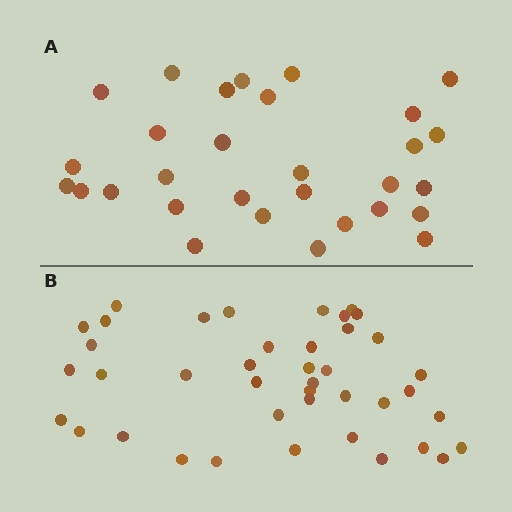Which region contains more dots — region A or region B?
Region B (the bottom region) has more dots.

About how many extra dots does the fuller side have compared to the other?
Region B has roughly 12 or so more dots than region A.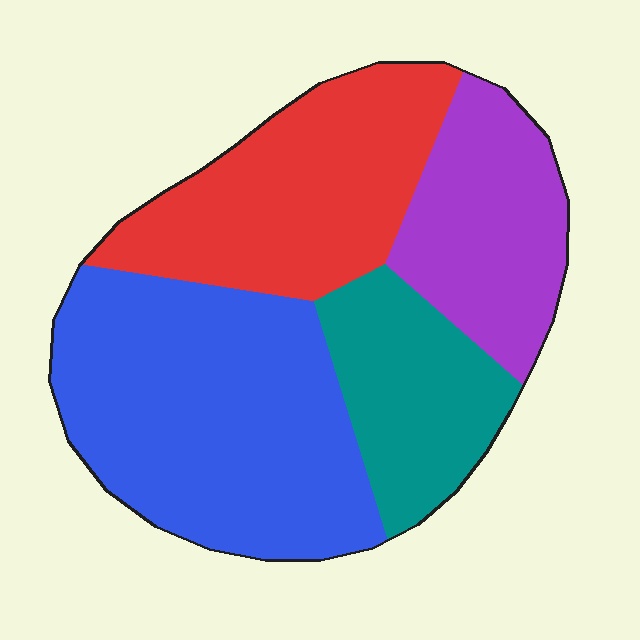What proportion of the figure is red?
Red takes up between a sixth and a third of the figure.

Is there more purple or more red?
Red.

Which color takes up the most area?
Blue, at roughly 40%.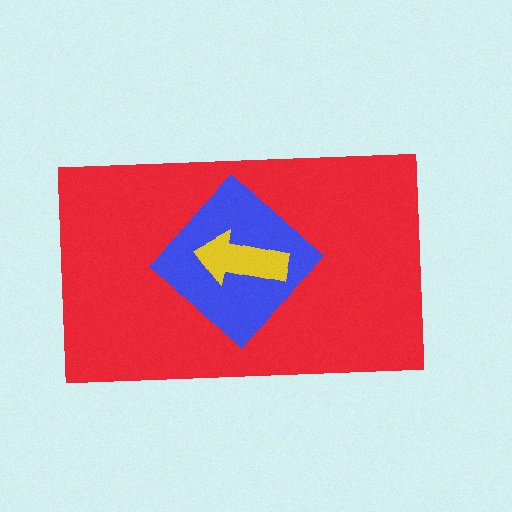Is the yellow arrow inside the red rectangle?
Yes.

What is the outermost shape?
The red rectangle.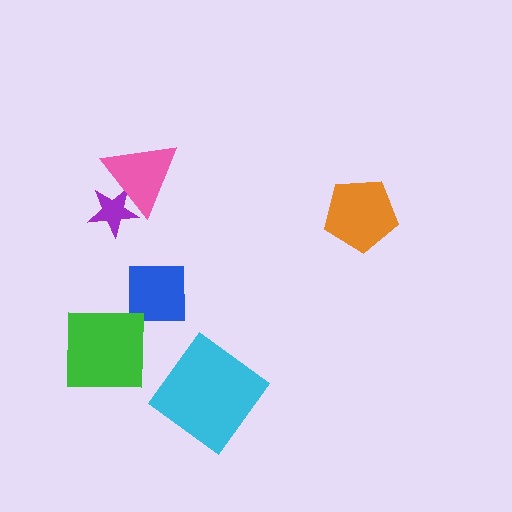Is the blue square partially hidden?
No, no other shape covers it.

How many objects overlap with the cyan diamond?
0 objects overlap with the cyan diamond.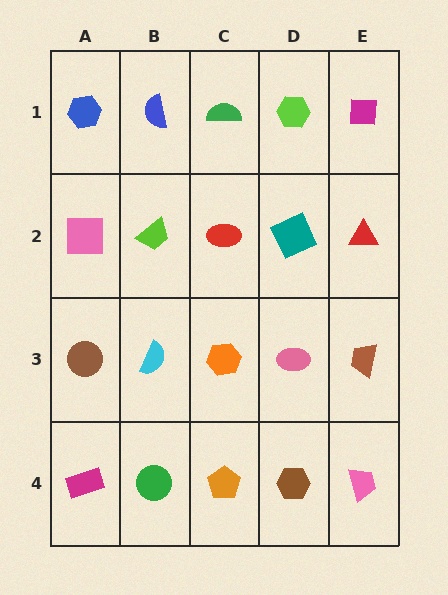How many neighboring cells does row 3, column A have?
3.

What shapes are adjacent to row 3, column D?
A teal square (row 2, column D), a brown hexagon (row 4, column D), an orange hexagon (row 3, column C), a brown trapezoid (row 3, column E).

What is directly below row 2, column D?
A pink ellipse.